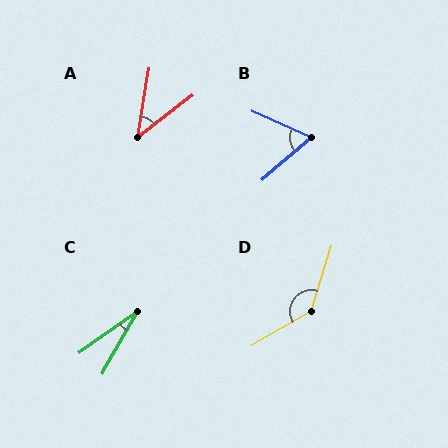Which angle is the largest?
D, at approximately 138 degrees.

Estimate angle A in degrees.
Approximately 43 degrees.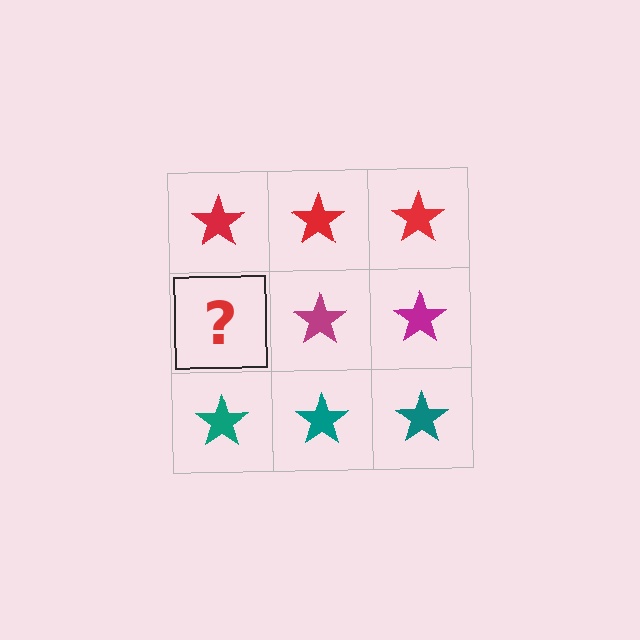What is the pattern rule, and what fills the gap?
The rule is that each row has a consistent color. The gap should be filled with a magenta star.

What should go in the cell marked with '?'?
The missing cell should contain a magenta star.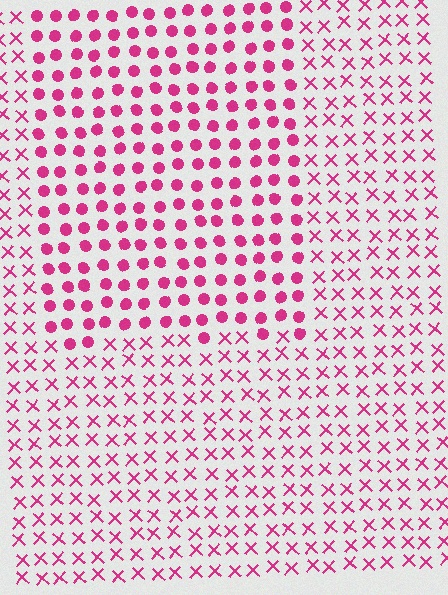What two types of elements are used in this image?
The image uses circles inside the rectangle region and X marks outside it.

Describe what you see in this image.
The image is filled with small magenta elements arranged in a uniform grid. A rectangle-shaped region contains circles, while the surrounding area contains X marks. The boundary is defined purely by the change in element shape.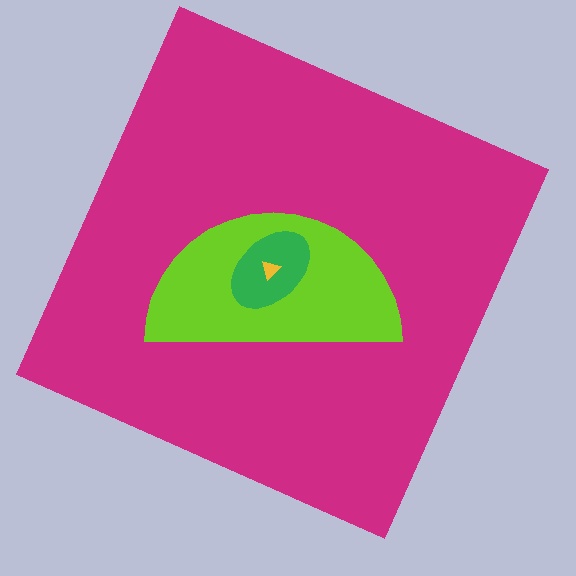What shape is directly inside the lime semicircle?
The green ellipse.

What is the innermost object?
The yellow triangle.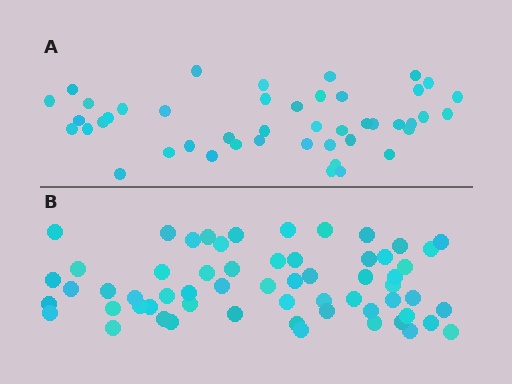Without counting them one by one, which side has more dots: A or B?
Region B (the bottom region) has more dots.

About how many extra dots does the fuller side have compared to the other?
Region B has approximately 15 more dots than region A.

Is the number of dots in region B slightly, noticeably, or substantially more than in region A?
Region B has noticeably more, but not dramatically so. The ratio is roughly 1.3 to 1.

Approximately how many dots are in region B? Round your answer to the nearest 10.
About 60 dots.